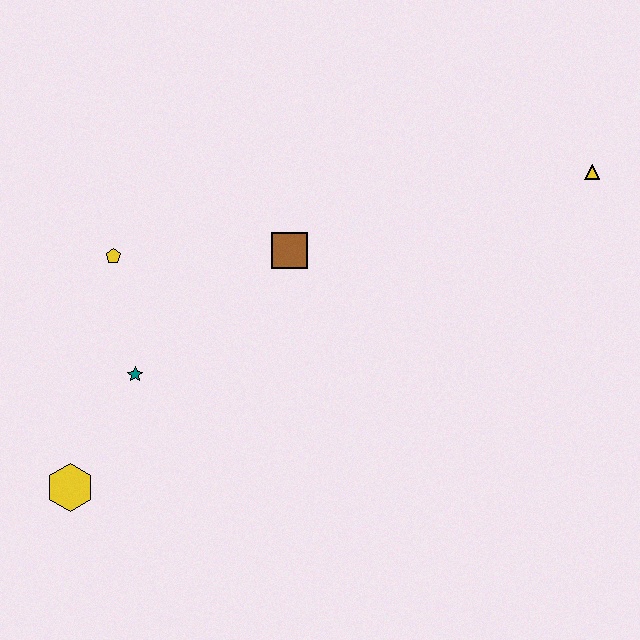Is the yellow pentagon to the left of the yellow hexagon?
No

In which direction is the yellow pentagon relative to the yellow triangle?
The yellow pentagon is to the left of the yellow triangle.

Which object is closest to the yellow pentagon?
The teal star is closest to the yellow pentagon.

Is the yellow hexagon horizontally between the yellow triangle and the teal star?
No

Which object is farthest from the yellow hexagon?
The yellow triangle is farthest from the yellow hexagon.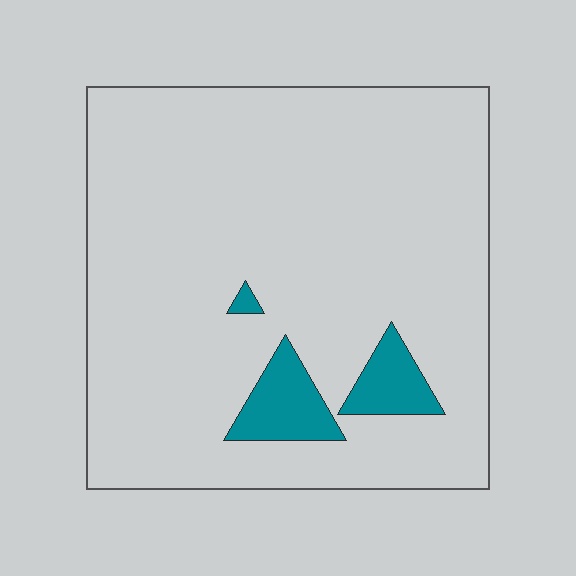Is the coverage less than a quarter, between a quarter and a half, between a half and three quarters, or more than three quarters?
Less than a quarter.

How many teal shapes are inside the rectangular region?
3.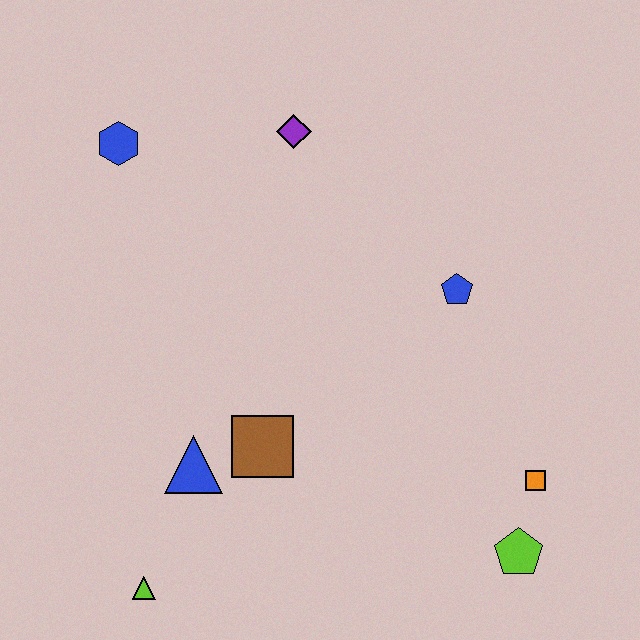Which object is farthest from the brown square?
The blue hexagon is farthest from the brown square.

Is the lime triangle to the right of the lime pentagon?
No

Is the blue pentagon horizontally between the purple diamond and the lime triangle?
No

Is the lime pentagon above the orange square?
No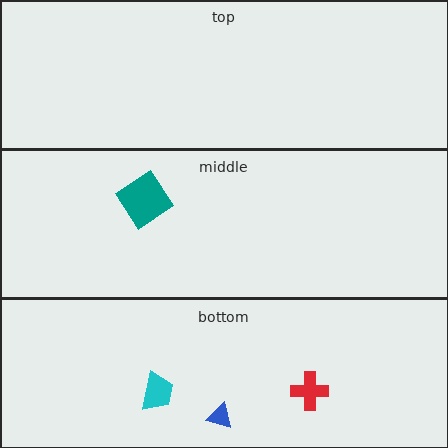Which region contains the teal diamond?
The middle region.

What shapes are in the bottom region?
The red cross, the blue triangle, the cyan trapezoid.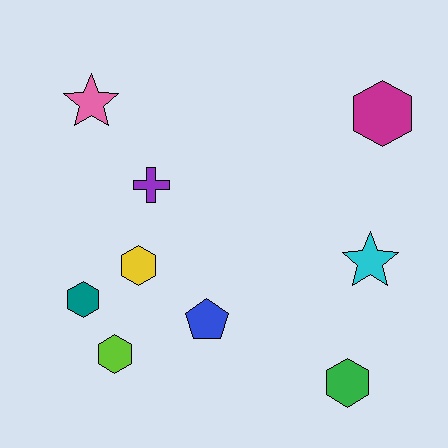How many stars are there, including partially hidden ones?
There are 2 stars.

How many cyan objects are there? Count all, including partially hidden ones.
There is 1 cyan object.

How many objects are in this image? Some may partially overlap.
There are 9 objects.